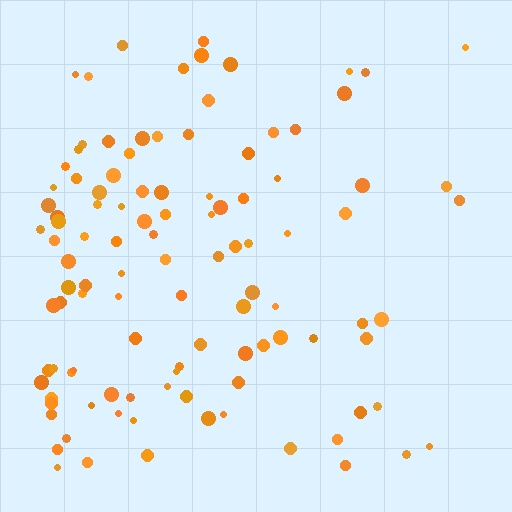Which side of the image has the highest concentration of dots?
The left.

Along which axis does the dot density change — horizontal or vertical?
Horizontal.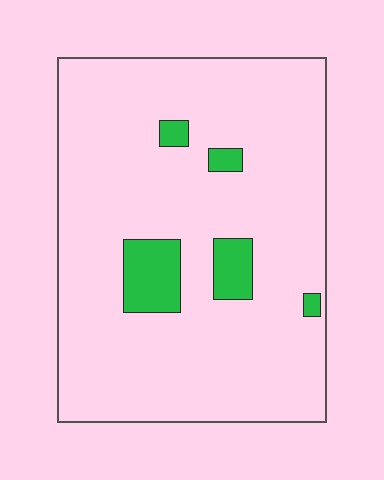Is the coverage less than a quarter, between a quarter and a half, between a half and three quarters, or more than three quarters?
Less than a quarter.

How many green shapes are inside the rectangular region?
5.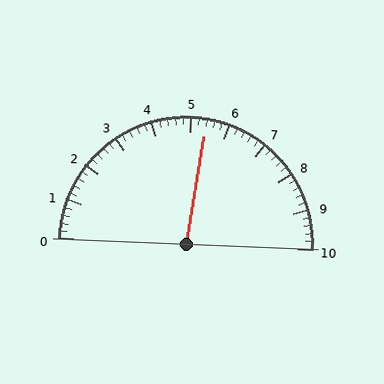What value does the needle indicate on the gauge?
The needle indicates approximately 5.4.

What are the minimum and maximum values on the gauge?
The gauge ranges from 0 to 10.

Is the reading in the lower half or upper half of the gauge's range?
The reading is in the upper half of the range (0 to 10).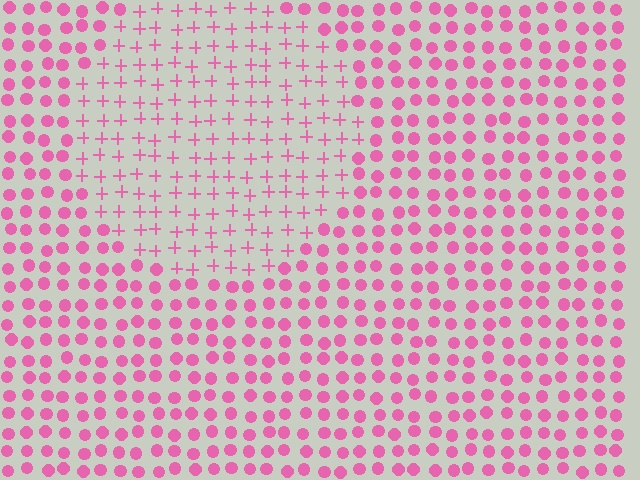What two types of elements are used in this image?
The image uses plus signs inside the circle region and circles outside it.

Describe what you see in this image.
The image is filled with small pink elements arranged in a uniform grid. A circle-shaped region contains plus signs, while the surrounding area contains circles. The boundary is defined purely by the change in element shape.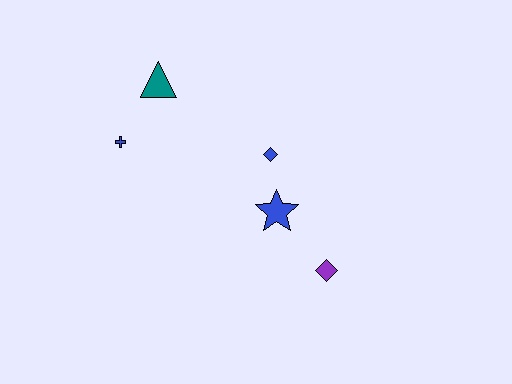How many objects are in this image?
There are 5 objects.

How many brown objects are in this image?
There are no brown objects.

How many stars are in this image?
There is 1 star.